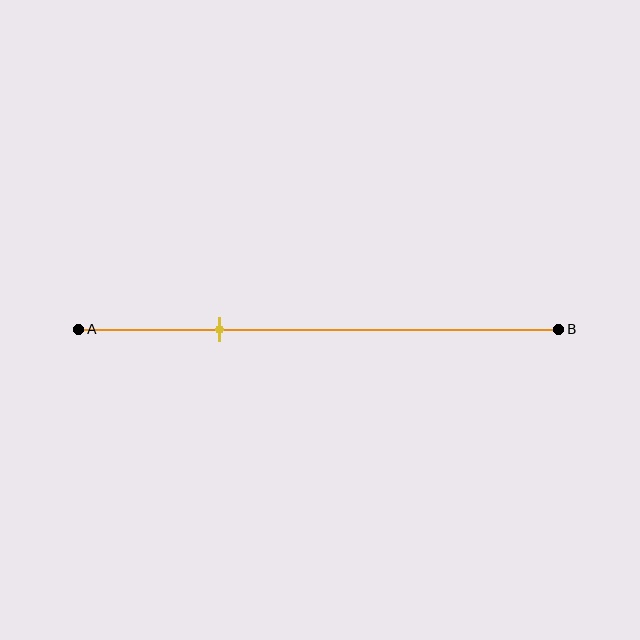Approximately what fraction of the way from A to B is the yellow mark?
The yellow mark is approximately 30% of the way from A to B.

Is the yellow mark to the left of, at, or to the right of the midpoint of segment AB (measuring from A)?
The yellow mark is to the left of the midpoint of segment AB.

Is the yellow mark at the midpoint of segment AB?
No, the mark is at about 30% from A, not at the 50% midpoint.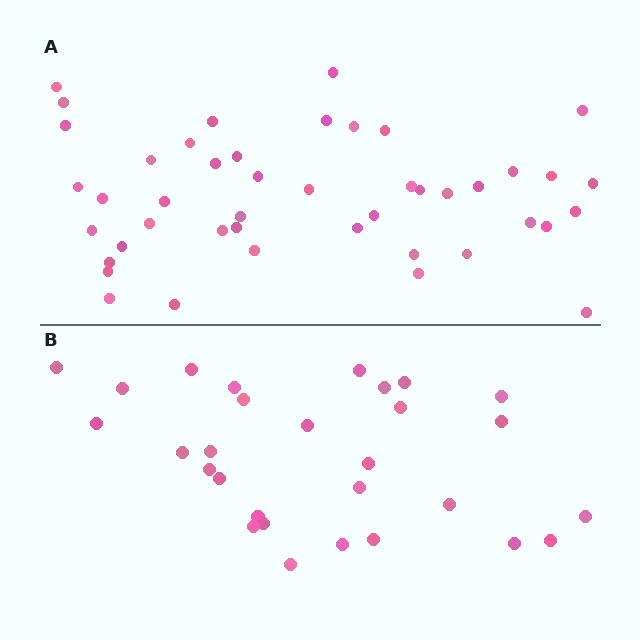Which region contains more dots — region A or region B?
Region A (the top region) has more dots.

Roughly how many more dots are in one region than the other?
Region A has approximately 15 more dots than region B.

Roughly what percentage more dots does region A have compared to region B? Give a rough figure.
About 55% more.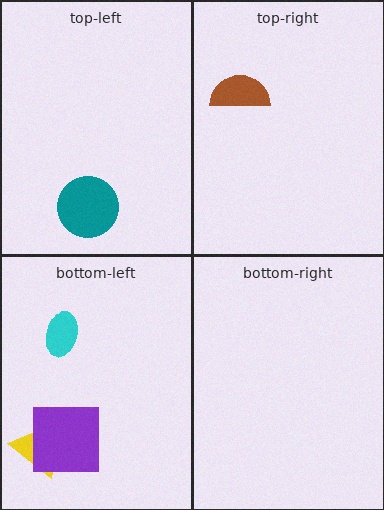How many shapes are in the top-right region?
1.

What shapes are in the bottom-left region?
The yellow triangle, the purple square, the cyan ellipse.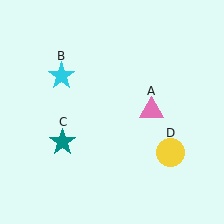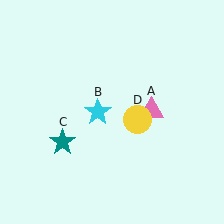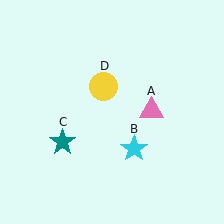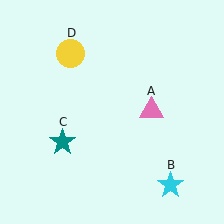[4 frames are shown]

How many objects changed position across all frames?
2 objects changed position: cyan star (object B), yellow circle (object D).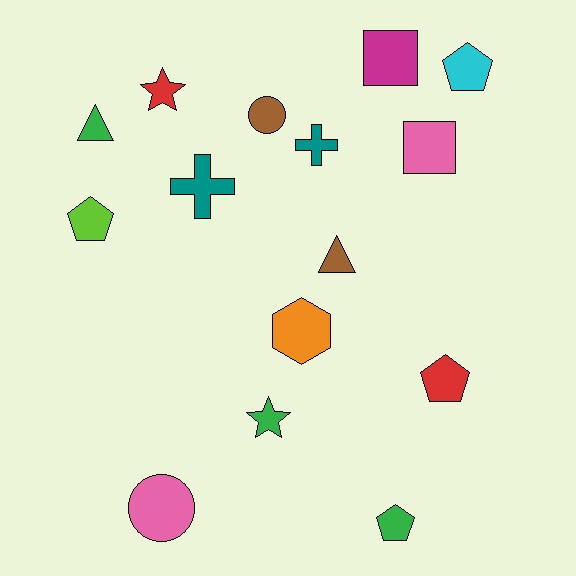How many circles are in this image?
There are 2 circles.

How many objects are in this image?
There are 15 objects.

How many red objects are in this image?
There are 2 red objects.